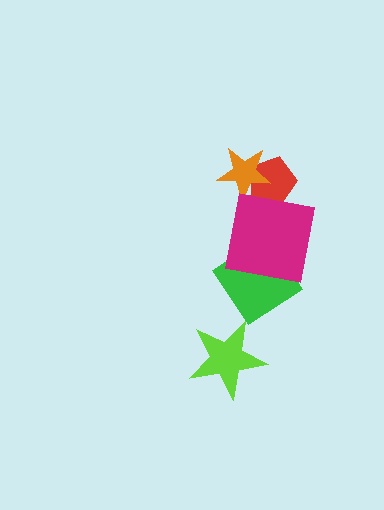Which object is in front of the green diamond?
The magenta square is in front of the green diamond.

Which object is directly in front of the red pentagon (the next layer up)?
The orange star is directly in front of the red pentagon.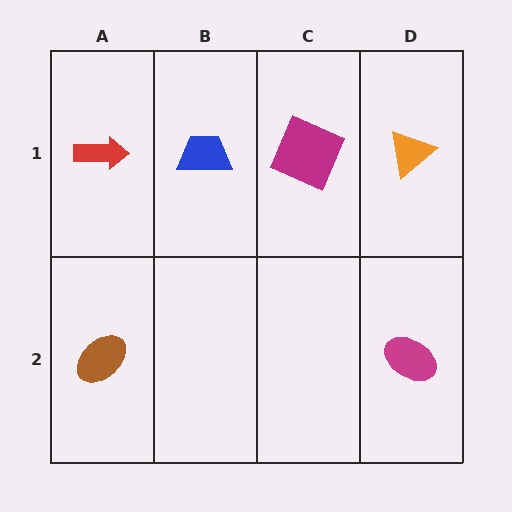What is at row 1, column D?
An orange triangle.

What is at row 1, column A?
A red arrow.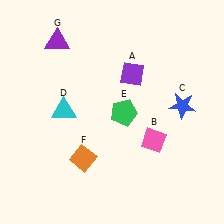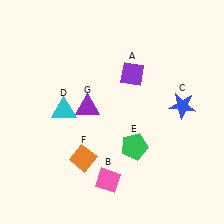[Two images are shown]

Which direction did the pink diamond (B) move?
The pink diamond (B) moved left.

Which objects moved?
The objects that moved are: the pink diamond (B), the green pentagon (E), the purple triangle (G).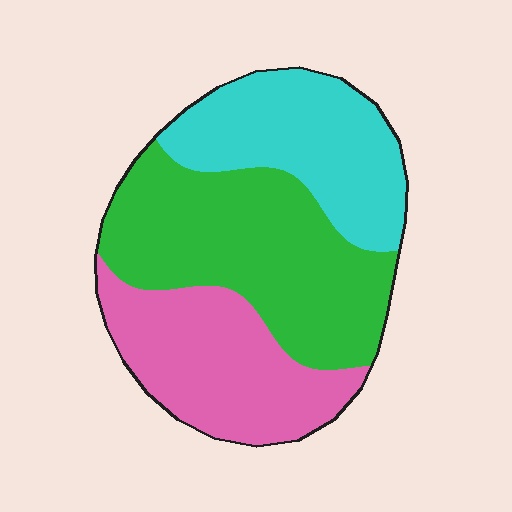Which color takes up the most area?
Green, at roughly 40%.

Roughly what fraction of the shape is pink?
Pink covers about 30% of the shape.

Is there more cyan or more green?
Green.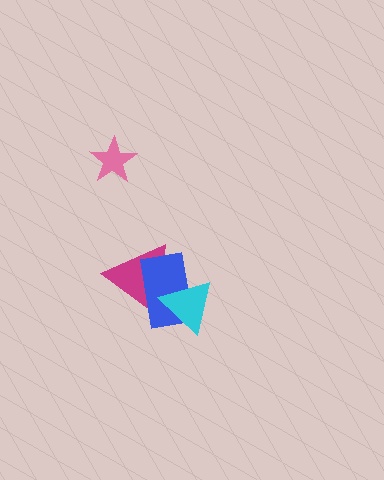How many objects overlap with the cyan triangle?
2 objects overlap with the cyan triangle.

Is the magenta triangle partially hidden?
Yes, it is partially covered by another shape.